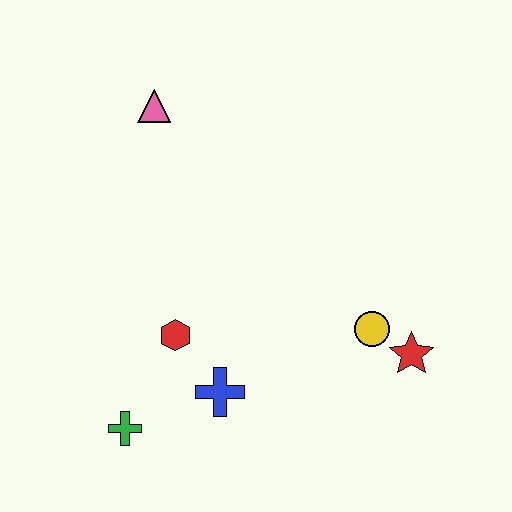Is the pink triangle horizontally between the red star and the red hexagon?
No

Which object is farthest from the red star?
The pink triangle is farthest from the red star.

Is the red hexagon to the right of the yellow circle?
No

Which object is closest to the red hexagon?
The blue cross is closest to the red hexagon.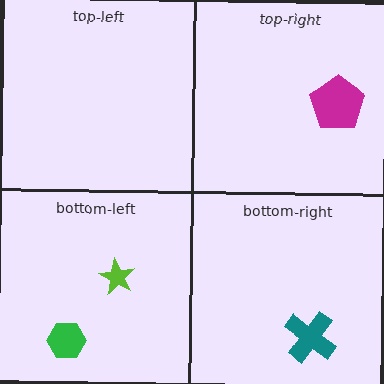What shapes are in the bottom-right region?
The teal cross.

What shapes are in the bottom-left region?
The green hexagon, the lime star.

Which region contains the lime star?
The bottom-left region.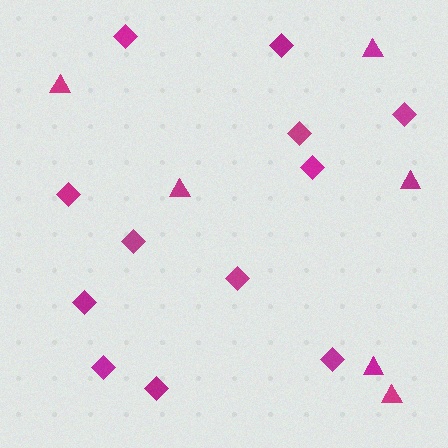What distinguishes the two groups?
There are 2 groups: one group of diamonds (12) and one group of triangles (6).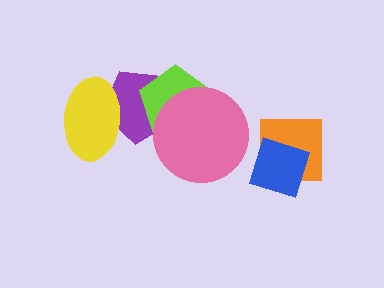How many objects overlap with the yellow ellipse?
1 object overlaps with the yellow ellipse.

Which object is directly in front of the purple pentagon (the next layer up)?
The lime pentagon is directly in front of the purple pentagon.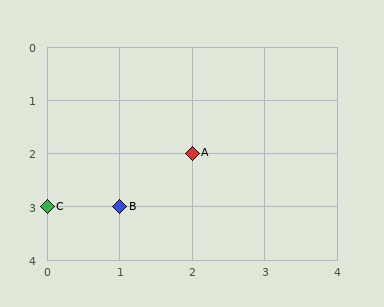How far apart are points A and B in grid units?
Points A and B are 1 column and 1 row apart (about 1.4 grid units diagonally).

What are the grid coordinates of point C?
Point C is at grid coordinates (0, 3).